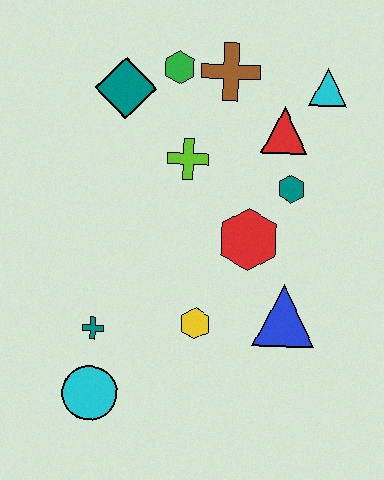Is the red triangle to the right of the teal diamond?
Yes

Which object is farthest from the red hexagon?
The cyan circle is farthest from the red hexagon.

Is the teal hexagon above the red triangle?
No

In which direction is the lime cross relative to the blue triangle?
The lime cross is above the blue triangle.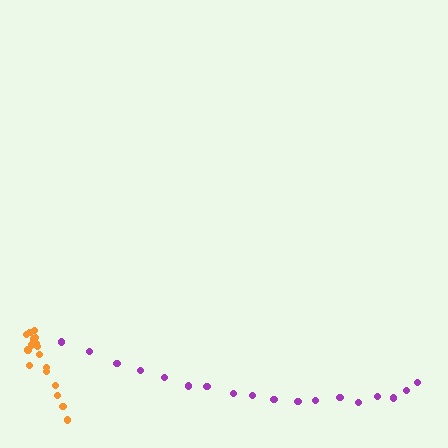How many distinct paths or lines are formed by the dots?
There are 2 distinct paths.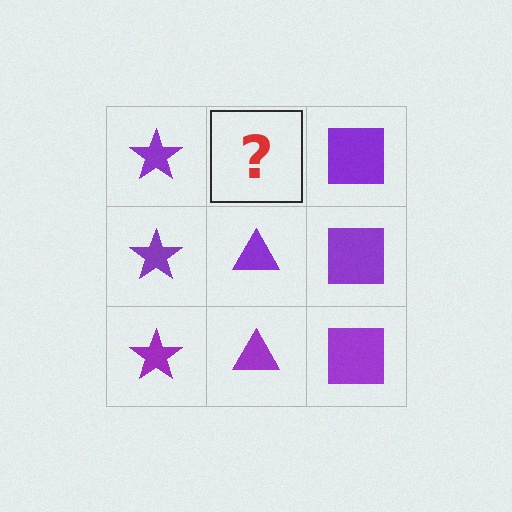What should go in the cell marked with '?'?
The missing cell should contain a purple triangle.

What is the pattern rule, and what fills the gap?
The rule is that each column has a consistent shape. The gap should be filled with a purple triangle.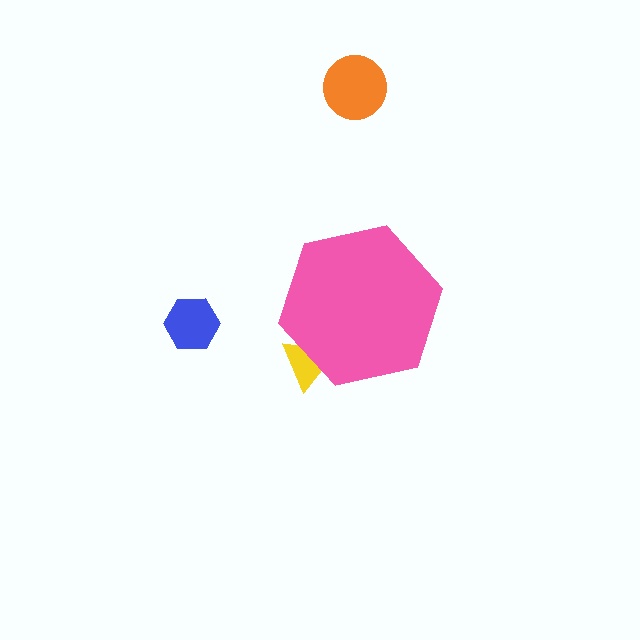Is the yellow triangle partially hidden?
Yes, the yellow triangle is partially hidden behind the pink hexagon.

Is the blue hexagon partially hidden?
No, the blue hexagon is fully visible.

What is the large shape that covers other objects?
A pink hexagon.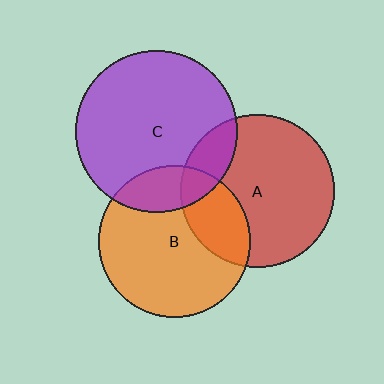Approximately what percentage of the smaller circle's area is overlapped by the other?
Approximately 15%.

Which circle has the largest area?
Circle C (purple).